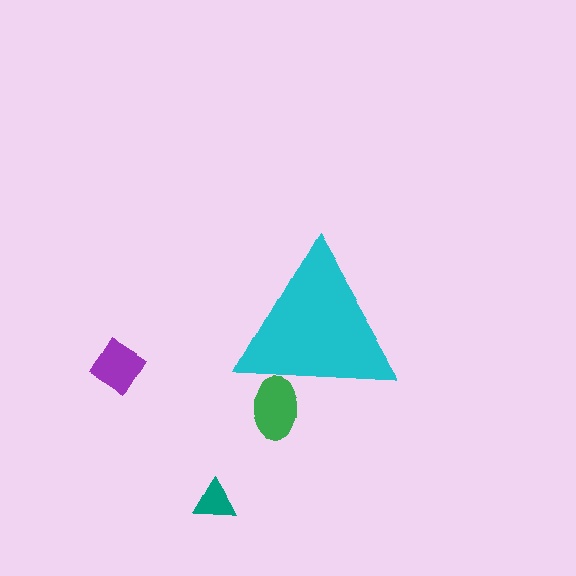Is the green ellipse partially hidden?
Yes, the green ellipse is partially hidden behind the cyan triangle.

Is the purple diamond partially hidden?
No, the purple diamond is fully visible.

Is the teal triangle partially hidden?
No, the teal triangle is fully visible.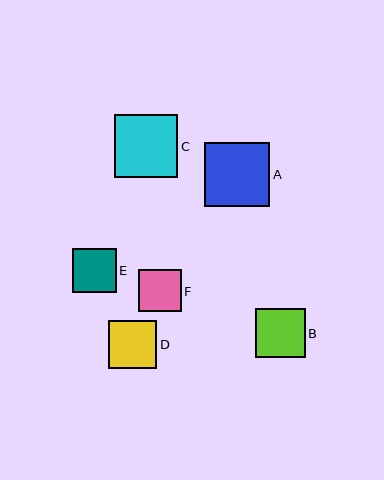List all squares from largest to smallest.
From largest to smallest: A, C, B, D, E, F.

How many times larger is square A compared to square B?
Square A is approximately 1.3 times the size of square B.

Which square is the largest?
Square A is the largest with a size of approximately 65 pixels.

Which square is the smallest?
Square F is the smallest with a size of approximately 42 pixels.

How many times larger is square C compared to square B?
Square C is approximately 1.3 times the size of square B.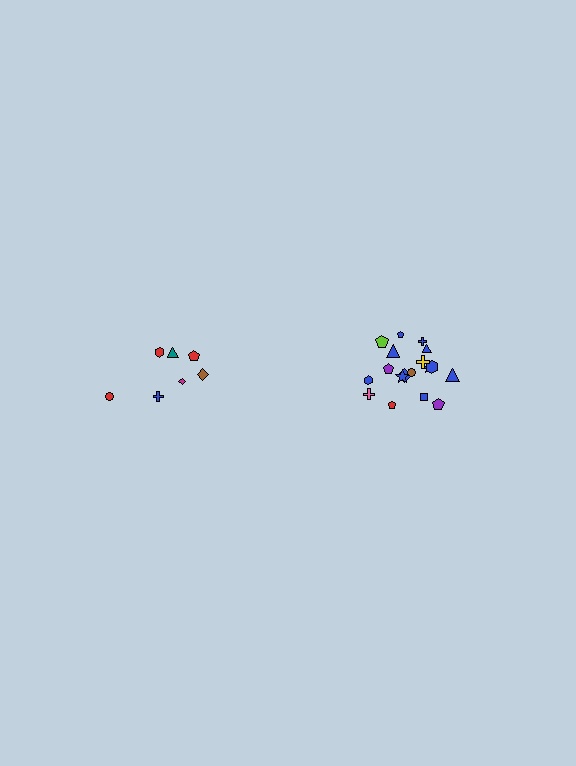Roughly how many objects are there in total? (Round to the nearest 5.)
Roughly 25 objects in total.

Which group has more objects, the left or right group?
The right group.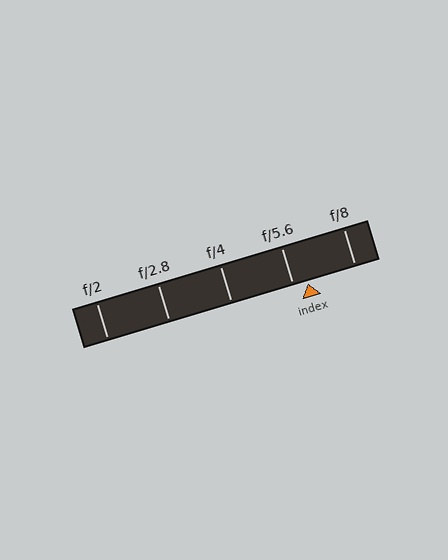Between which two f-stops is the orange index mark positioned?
The index mark is between f/5.6 and f/8.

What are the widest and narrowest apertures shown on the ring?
The widest aperture shown is f/2 and the narrowest is f/8.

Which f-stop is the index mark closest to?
The index mark is closest to f/5.6.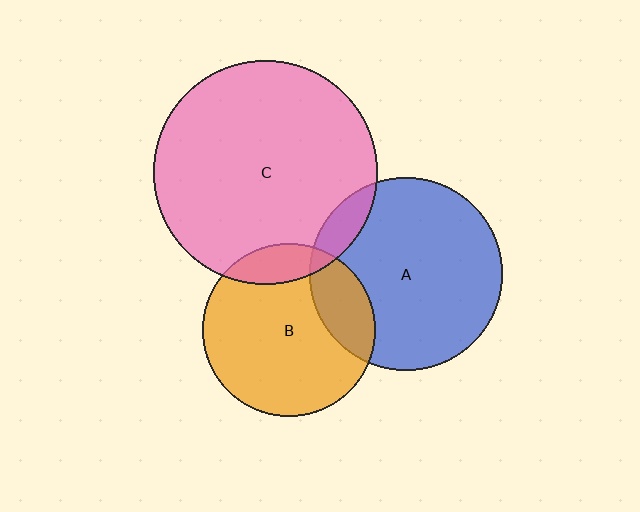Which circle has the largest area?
Circle C (pink).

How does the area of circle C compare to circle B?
Approximately 1.7 times.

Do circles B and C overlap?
Yes.